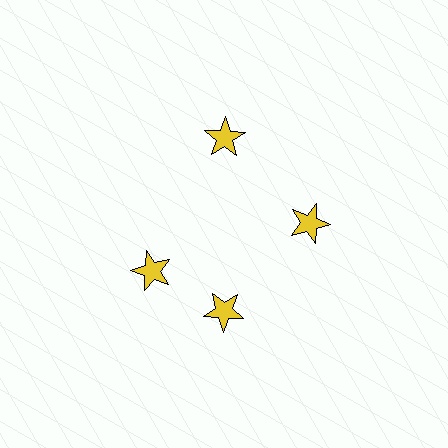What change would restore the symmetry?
The symmetry would be restored by rotating it back into even spacing with its neighbors so that all 4 stars sit at equal angles and equal distance from the center.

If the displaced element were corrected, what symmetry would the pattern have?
It would have 4-fold rotational symmetry — the pattern would map onto itself every 90 degrees.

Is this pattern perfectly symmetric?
No. The 4 yellow stars are arranged in a ring, but one element near the 9 o'clock position is rotated out of alignment along the ring, breaking the 4-fold rotational symmetry.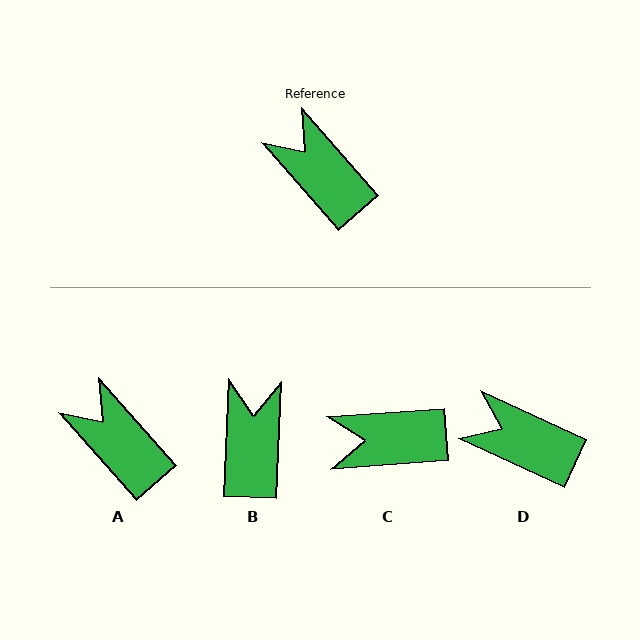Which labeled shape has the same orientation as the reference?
A.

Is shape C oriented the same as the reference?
No, it is off by about 53 degrees.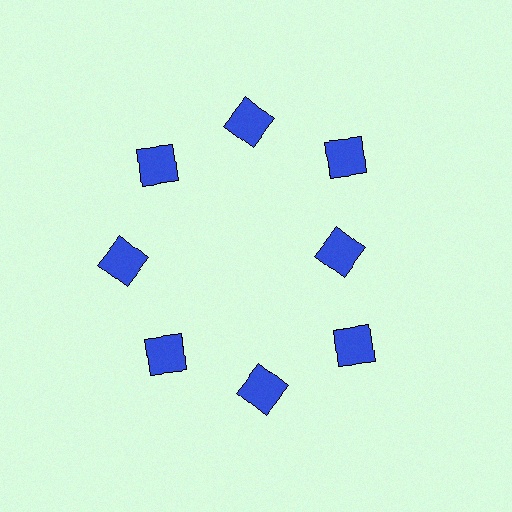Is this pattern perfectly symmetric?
No. The 8 blue squares are arranged in a ring, but one element near the 3 o'clock position is pulled inward toward the center, breaking the 8-fold rotational symmetry.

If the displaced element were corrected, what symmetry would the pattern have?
It would have 8-fold rotational symmetry — the pattern would map onto itself every 45 degrees.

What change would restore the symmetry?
The symmetry would be restored by moving it outward, back onto the ring so that all 8 squares sit at equal angles and equal distance from the center.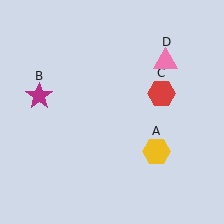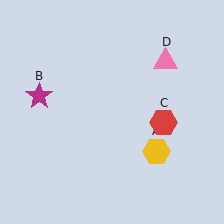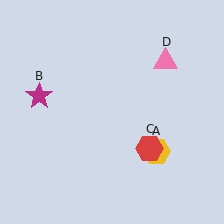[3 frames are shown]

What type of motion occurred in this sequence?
The red hexagon (object C) rotated clockwise around the center of the scene.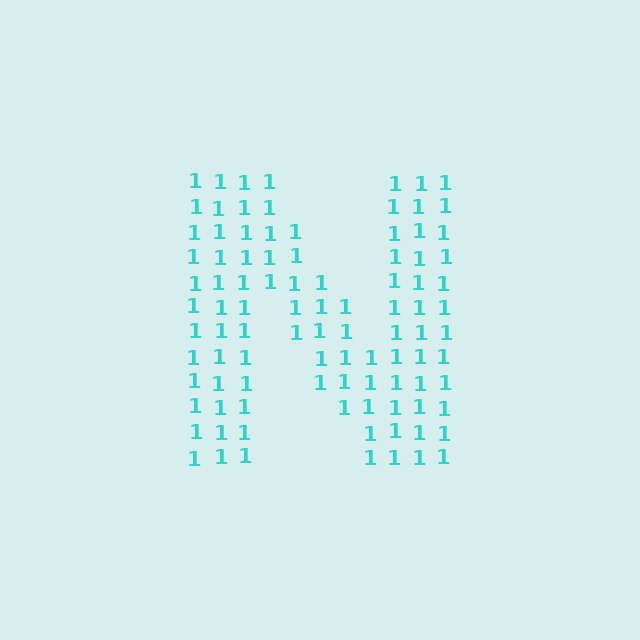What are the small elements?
The small elements are digit 1's.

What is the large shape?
The large shape is the letter N.